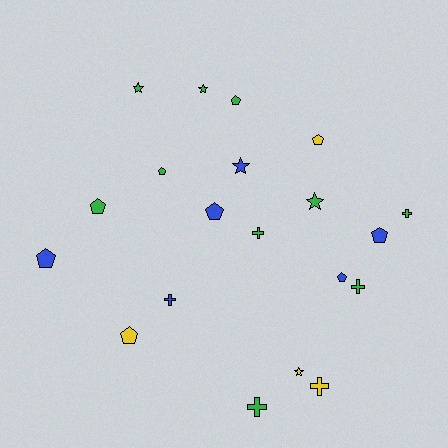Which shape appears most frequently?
Pentagon, with 9 objects.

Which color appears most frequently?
Green, with 10 objects.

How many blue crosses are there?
There is 1 blue cross.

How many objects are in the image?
There are 20 objects.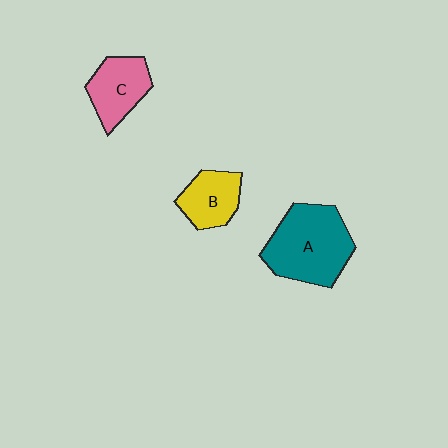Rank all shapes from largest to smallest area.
From largest to smallest: A (teal), C (pink), B (yellow).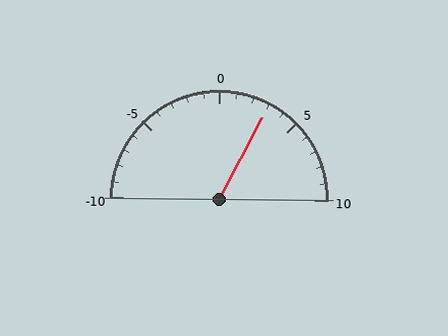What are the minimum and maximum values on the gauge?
The gauge ranges from -10 to 10.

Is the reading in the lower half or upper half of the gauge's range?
The reading is in the upper half of the range (-10 to 10).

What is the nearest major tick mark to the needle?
The nearest major tick mark is 5.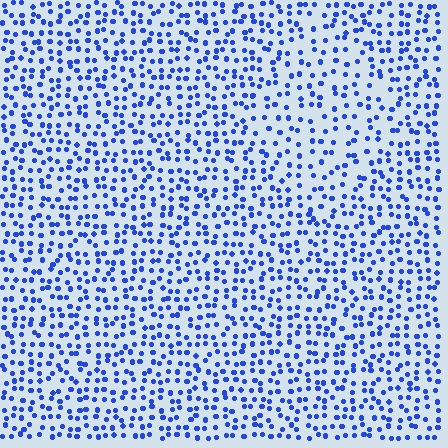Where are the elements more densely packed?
The elements are more densely packed outside the diamond boundary.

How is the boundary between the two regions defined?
The boundary is defined by a change in element density (approximately 1.5x ratio). All elements are the same color, size, and shape.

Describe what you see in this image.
The image contains small blue elements arranged at two different densities. A diamond-shaped region is visible where the elements are less densely packed than the surrounding area.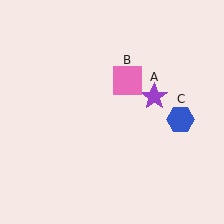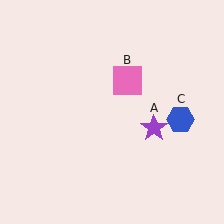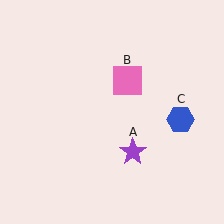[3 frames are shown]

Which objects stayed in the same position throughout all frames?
Pink square (object B) and blue hexagon (object C) remained stationary.